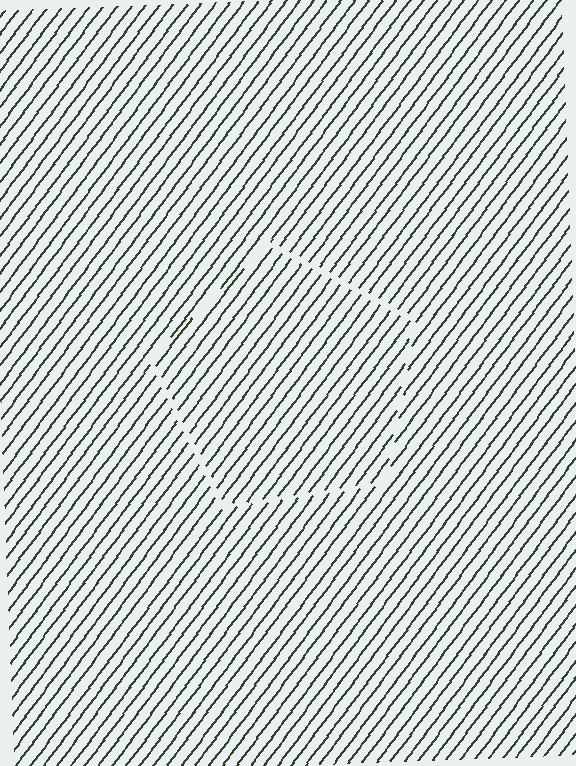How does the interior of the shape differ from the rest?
The interior of the shape contains the same grating, shifted by half a period — the contour is defined by the phase discontinuity where line-ends from the inner and outer gratings abut.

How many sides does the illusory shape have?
5 sides — the line-ends trace a pentagon.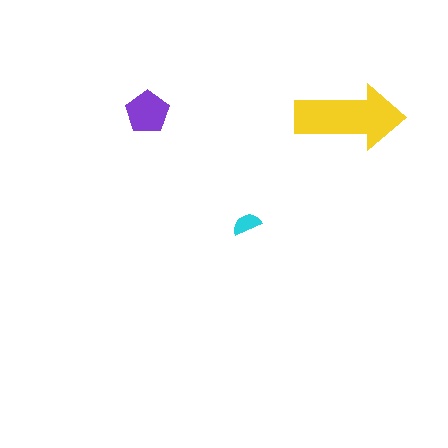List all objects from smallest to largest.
The cyan semicircle, the purple pentagon, the yellow arrow.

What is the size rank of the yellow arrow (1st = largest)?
1st.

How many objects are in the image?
There are 3 objects in the image.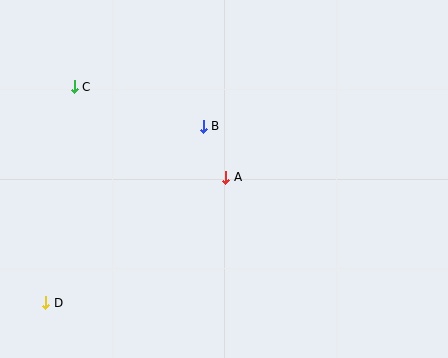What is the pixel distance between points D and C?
The distance between D and C is 218 pixels.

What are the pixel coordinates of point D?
Point D is at (46, 303).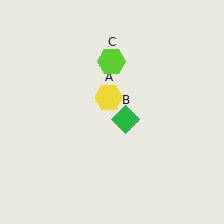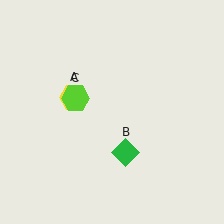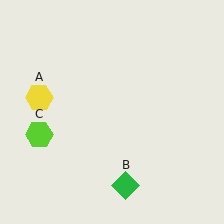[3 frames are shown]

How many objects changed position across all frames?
3 objects changed position: yellow hexagon (object A), green diamond (object B), lime hexagon (object C).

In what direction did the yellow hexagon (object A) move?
The yellow hexagon (object A) moved left.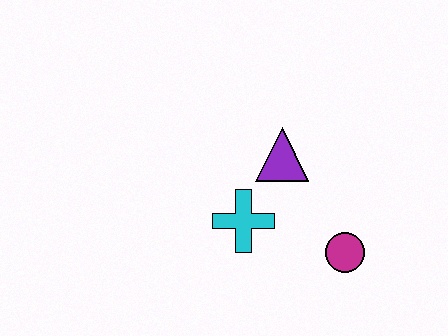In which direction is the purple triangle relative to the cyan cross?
The purple triangle is above the cyan cross.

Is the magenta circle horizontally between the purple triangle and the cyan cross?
No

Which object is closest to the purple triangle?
The cyan cross is closest to the purple triangle.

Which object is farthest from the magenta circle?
The purple triangle is farthest from the magenta circle.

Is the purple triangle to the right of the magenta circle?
No